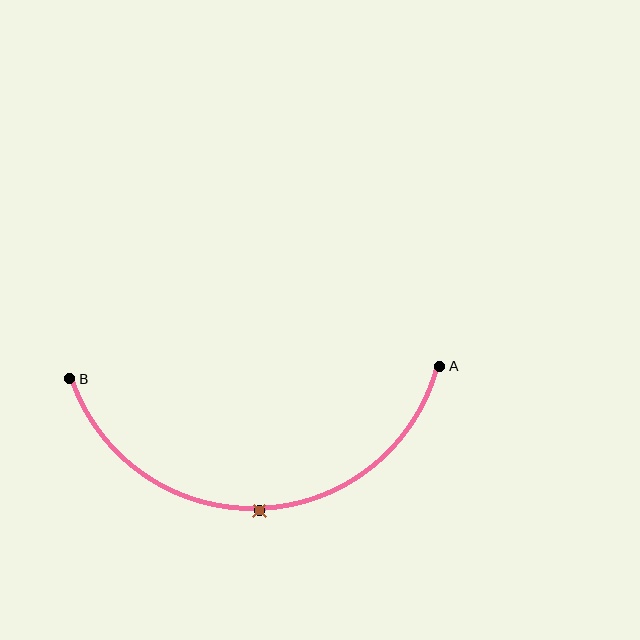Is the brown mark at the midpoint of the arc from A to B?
Yes. The brown mark lies on the arc at equal arc-length from both A and B — it is the arc midpoint.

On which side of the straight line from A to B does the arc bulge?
The arc bulges below the straight line connecting A and B.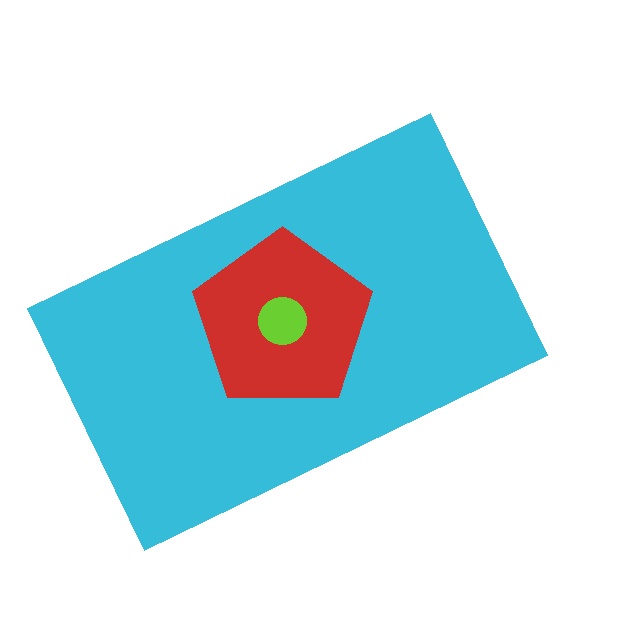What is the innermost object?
The lime circle.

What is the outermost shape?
The cyan rectangle.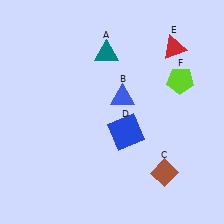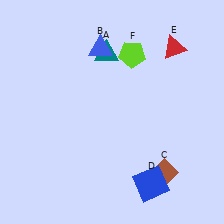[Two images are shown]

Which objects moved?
The objects that moved are: the blue triangle (B), the blue square (D), the lime pentagon (F).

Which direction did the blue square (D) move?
The blue square (D) moved down.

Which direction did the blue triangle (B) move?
The blue triangle (B) moved up.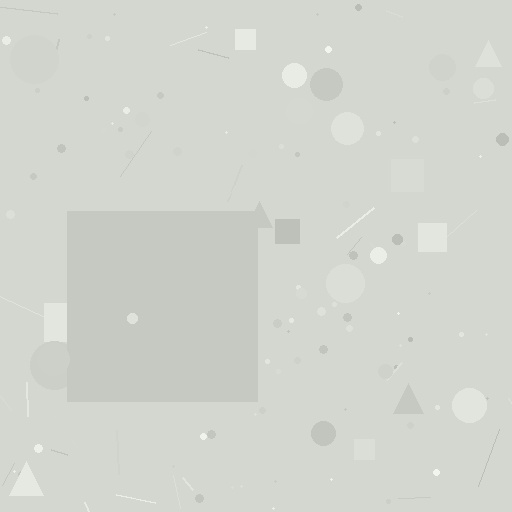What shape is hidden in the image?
A square is hidden in the image.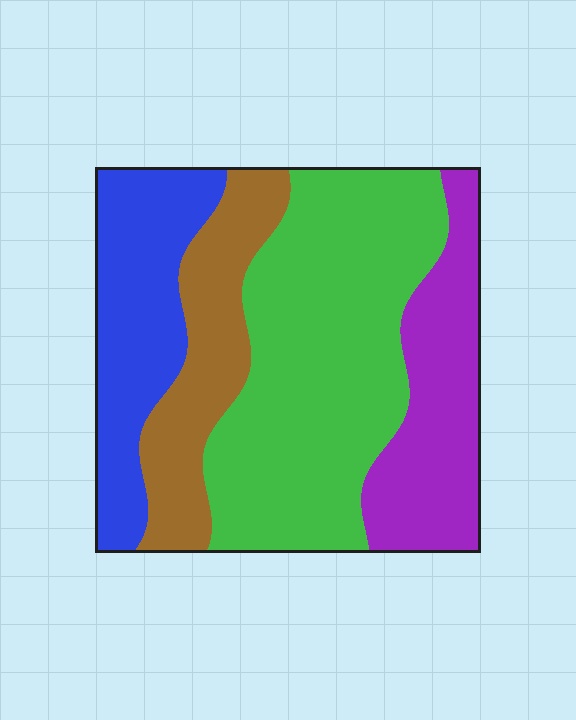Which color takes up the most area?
Green, at roughly 45%.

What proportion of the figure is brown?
Brown takes up between a sixth and a third of the figure.